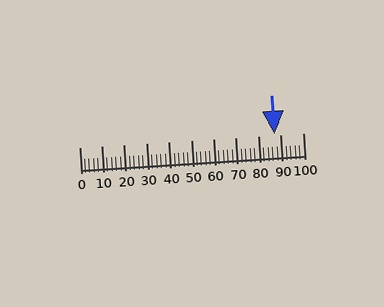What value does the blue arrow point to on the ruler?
The blue arrow points to approximately 87.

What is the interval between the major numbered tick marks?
The major tick marks are spaced 10 units apart.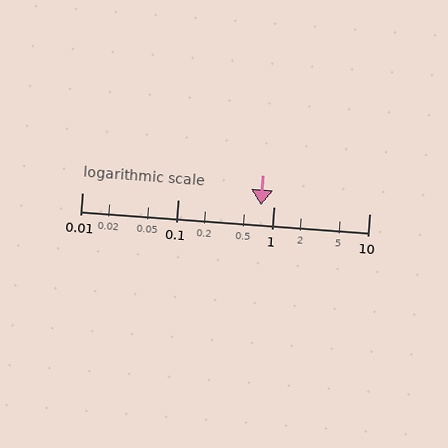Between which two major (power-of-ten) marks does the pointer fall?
The pointer is between 0.1 and 1.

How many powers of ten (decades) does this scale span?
The scale spans 3 decades, from 0.01 to 10.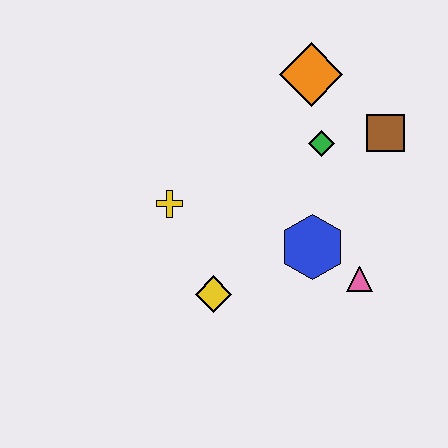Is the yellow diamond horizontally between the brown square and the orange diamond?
No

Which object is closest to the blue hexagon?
The pink triangle is closest to the blue hexagon.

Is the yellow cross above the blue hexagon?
Yes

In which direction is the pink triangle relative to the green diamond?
The pink triangle is below the green diamond.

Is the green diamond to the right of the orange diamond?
Yes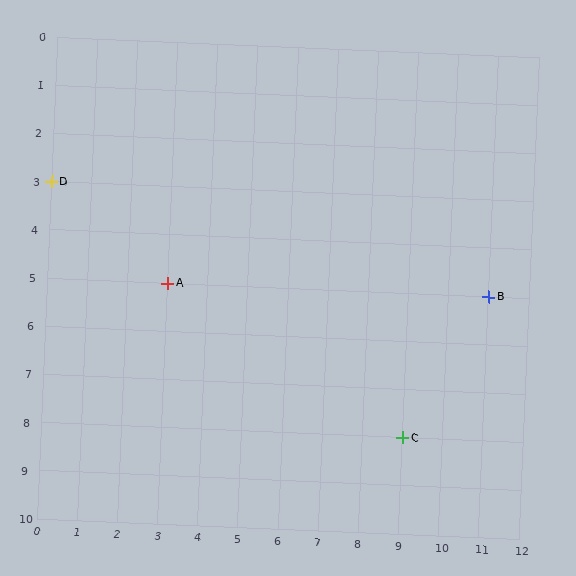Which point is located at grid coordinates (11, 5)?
Point B is at (11, 5).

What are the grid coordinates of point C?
Point C is at grid coordinates (9, 8).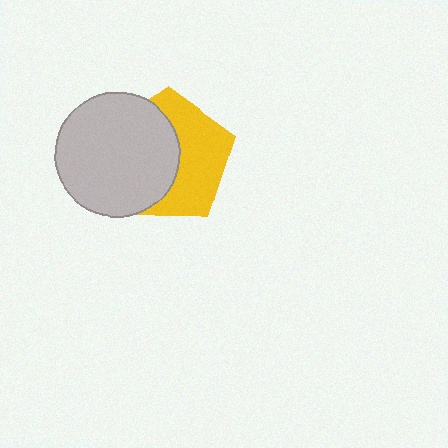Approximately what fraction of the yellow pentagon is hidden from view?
Roughly 51% of the yellow pentagon is hidden behind the light gray circle.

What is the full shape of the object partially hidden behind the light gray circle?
The partially hidden object is a yellow pentagon.